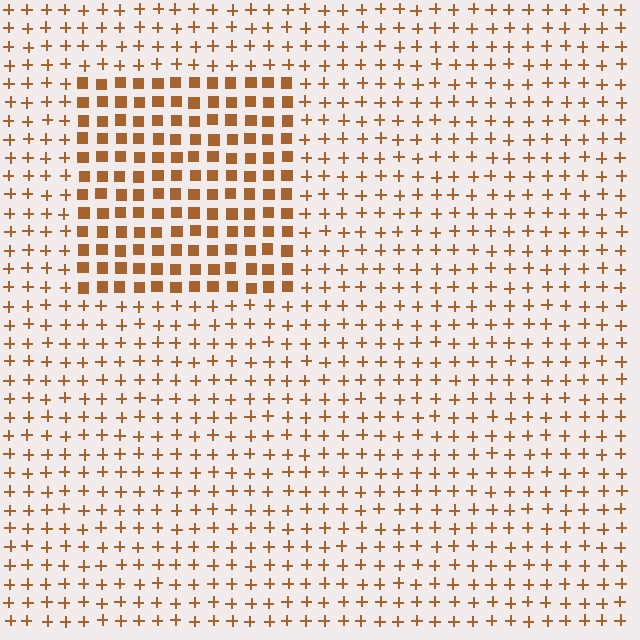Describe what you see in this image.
The image is filled with small brown elements arranged in a uniform grid. A rectangle-shaped region contains squares, while the surrounding area contains plus signs. The boundary is defined purely by the change in element shape.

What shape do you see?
I see a rectangle.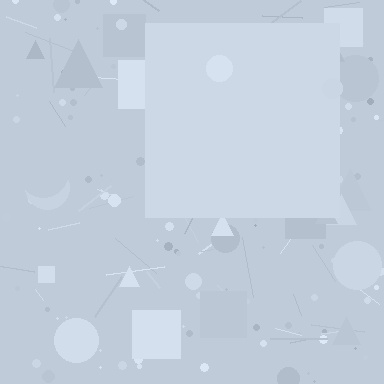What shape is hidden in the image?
A square is hidden in the image.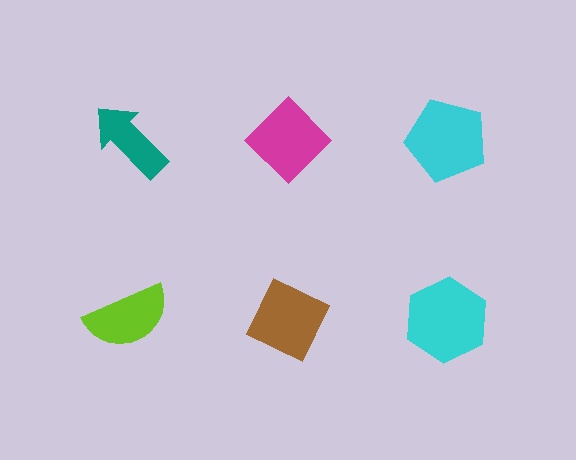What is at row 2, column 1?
A lime semicircle.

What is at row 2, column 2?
A brown diamond.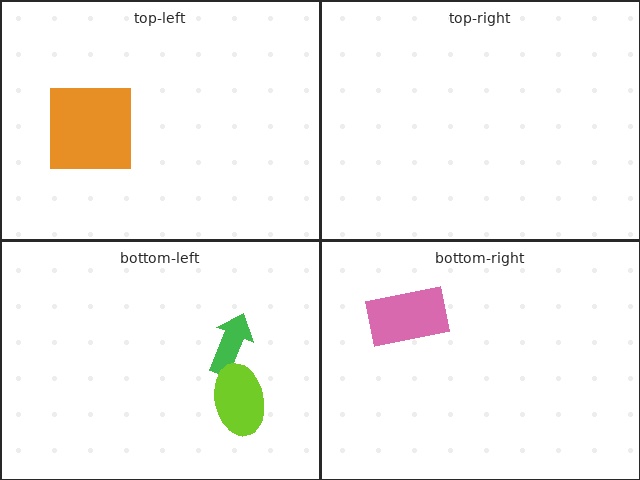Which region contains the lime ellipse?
The bottom-left region.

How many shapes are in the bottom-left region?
2.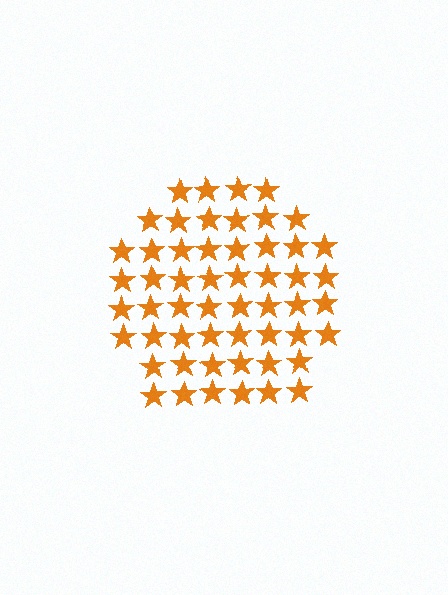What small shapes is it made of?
It is made of small stars.